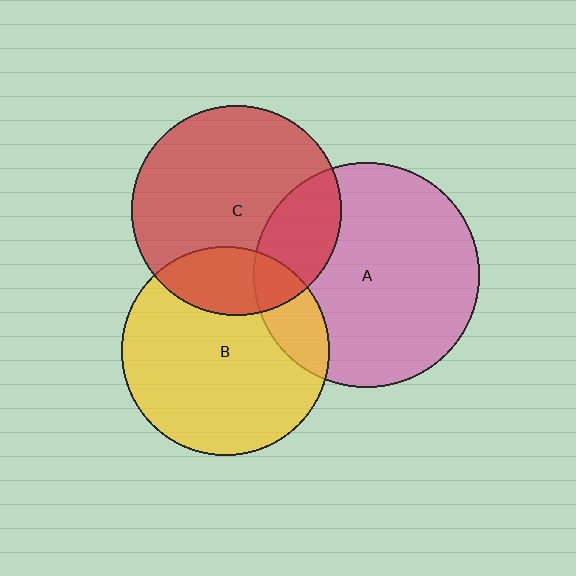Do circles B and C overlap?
Yes.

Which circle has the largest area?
Circle A (pink).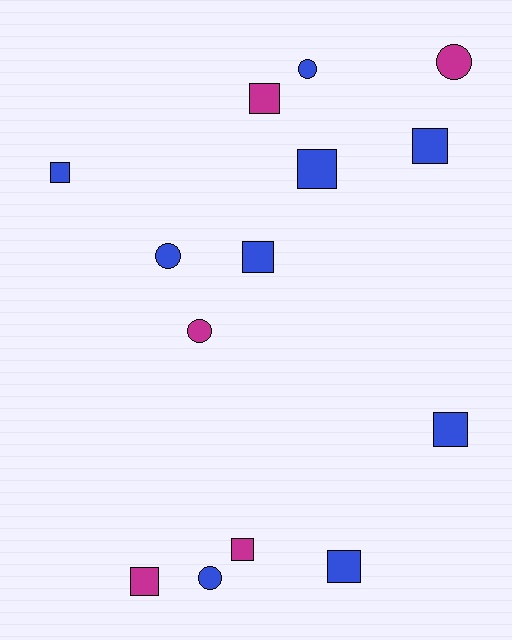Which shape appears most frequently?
Square, with 9 objects.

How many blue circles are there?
There are 3 blue circles.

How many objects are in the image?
There are 14 objects.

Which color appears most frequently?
Blue, with 9 objects.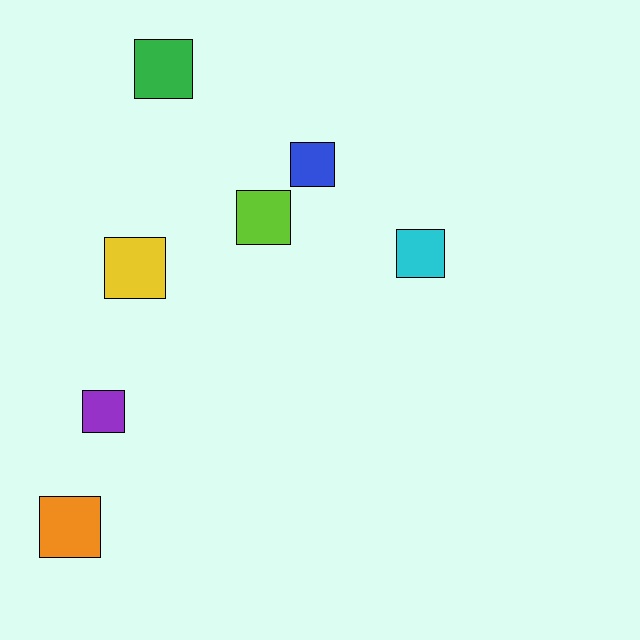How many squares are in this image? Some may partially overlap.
There are 7 squares.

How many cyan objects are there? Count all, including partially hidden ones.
There is 1 cyan object.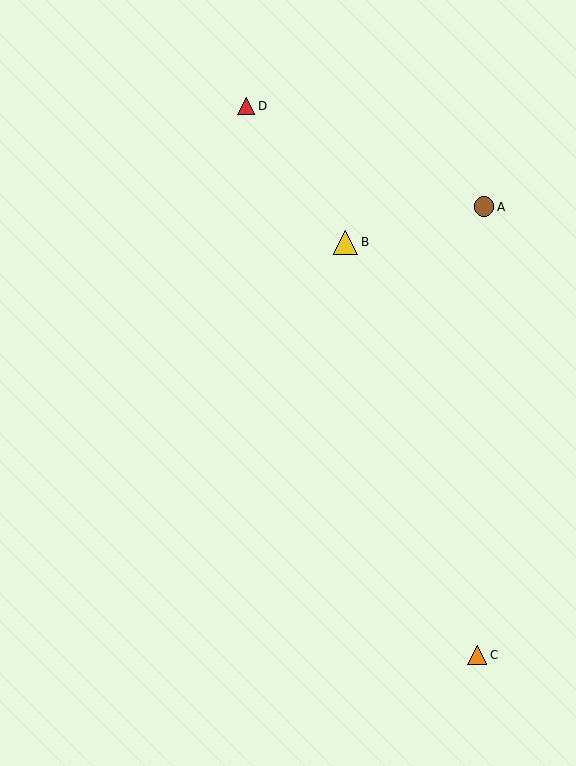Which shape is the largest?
The yellow triangle (labeled B) is the largest.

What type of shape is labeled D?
Shape D is a red triangle.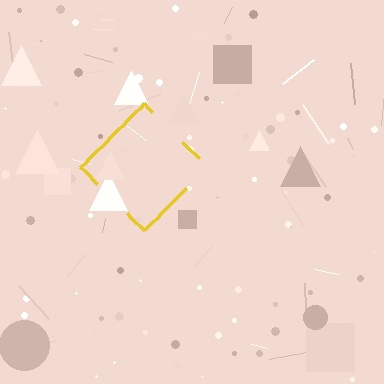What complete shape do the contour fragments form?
The contour fragments form a diamond.